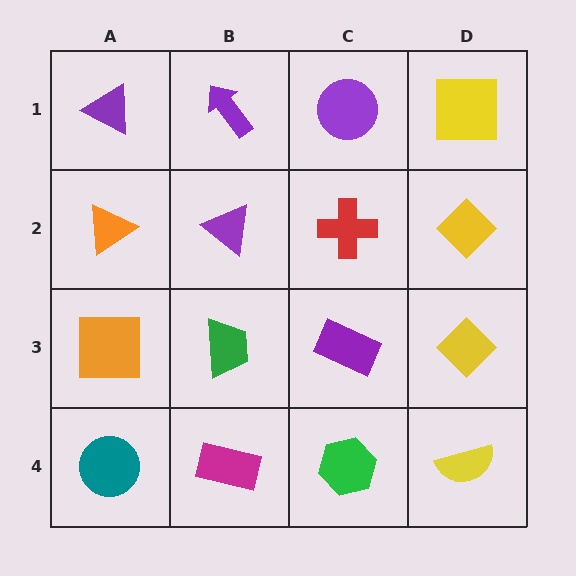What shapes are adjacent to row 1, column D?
A yellow diamond (row 2, column D), a purple circle (row 1, column C).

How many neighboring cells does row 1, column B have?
3.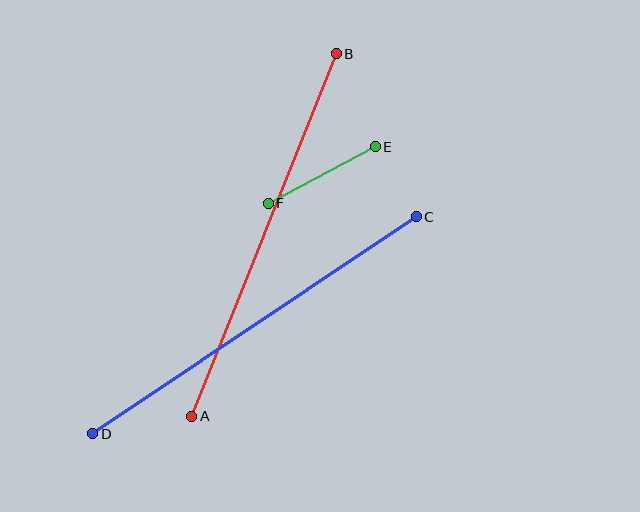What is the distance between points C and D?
The distance is approximately 389 pixels.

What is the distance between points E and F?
The distance is approximately 121 pixels.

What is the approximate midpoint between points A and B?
The midpoint is at approximately (264, 235) pixels.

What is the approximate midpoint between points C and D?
The midpoint is at approximately (254, 325) pixels.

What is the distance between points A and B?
The distance is approximately 390 pixels.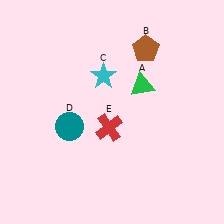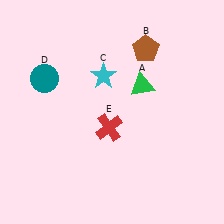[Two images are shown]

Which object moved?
The teal circle (D) moved up.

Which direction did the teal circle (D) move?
The teal circle (D) moved up.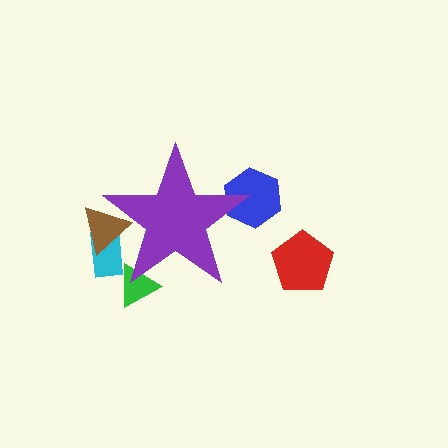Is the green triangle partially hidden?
Yes, the green triangle is partially hidden behind the purple star.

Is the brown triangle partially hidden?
Yes, the brown triangle is partially hidden behind the purple star.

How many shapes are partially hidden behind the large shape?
4 shapes are partially hidden.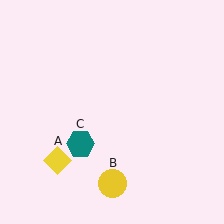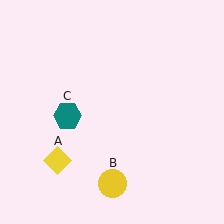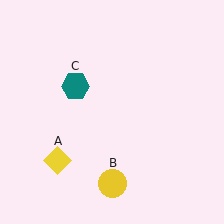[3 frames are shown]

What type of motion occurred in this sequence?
The teal hexagon (object C) rotated clockwise around the center of the scene.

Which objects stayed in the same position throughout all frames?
Yellow diamond (object A) and yellow circle (object B) remained stationary.